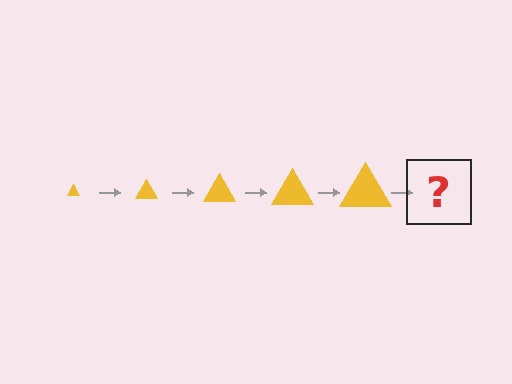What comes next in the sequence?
The next element should be a yellow triangle, larger than the previous one.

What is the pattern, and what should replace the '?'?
The pattern is that the triangle gets progressively larger each step. The '?' should be a yellow triangle, larger than the previous one.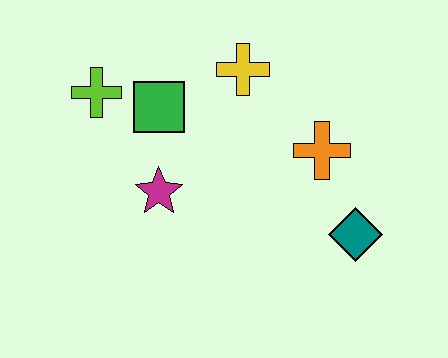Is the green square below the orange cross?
No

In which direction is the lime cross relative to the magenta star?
The lime cross is above the magenta star.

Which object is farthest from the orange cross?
The lime cross is farthest from the orange cross.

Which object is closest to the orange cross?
The teal diamond is closest to the orange cross.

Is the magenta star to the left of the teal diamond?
Yes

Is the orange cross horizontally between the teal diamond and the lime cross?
Yes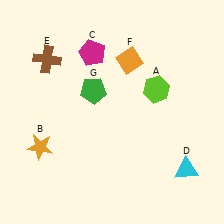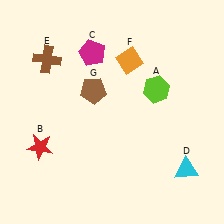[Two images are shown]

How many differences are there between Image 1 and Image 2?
There are 2 differences between the two images.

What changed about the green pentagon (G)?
In Image 1, G is green. In Image 2, it changed to brown.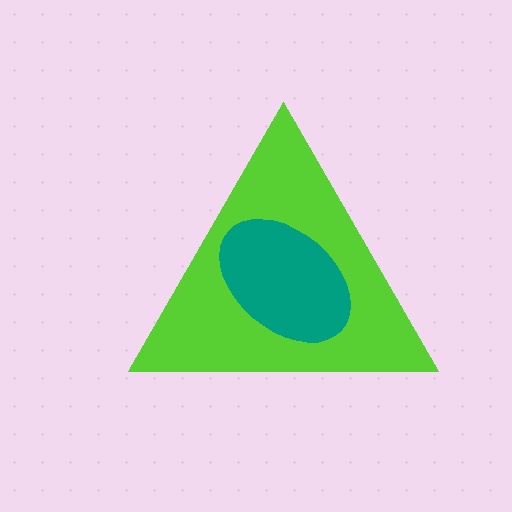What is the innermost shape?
The teal ellipse.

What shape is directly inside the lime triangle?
The teal ellipse.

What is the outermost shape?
The lime triangle.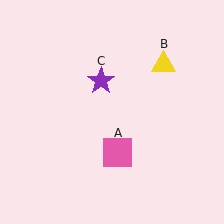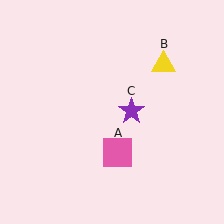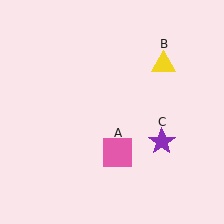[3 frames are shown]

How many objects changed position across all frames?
1 object changed position: purple star (object C).